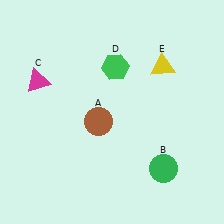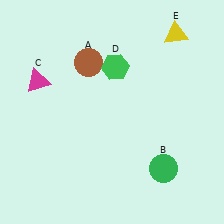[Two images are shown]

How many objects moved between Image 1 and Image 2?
2 objects moved between the two images.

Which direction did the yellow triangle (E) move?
The yellow triangle (E) moved up.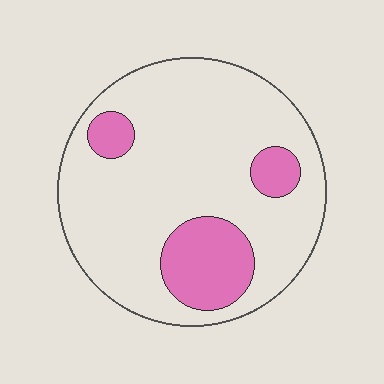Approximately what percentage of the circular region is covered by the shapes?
Approximately 20%.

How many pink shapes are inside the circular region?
3.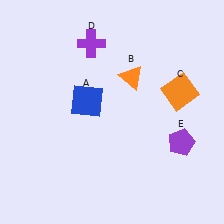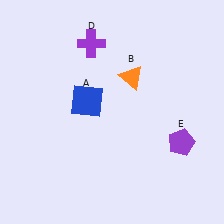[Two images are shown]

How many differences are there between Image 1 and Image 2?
There is 1 difference between the two images.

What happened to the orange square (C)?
The orange square (C) was removed in Image 2. It was in the top-right area of Image 1.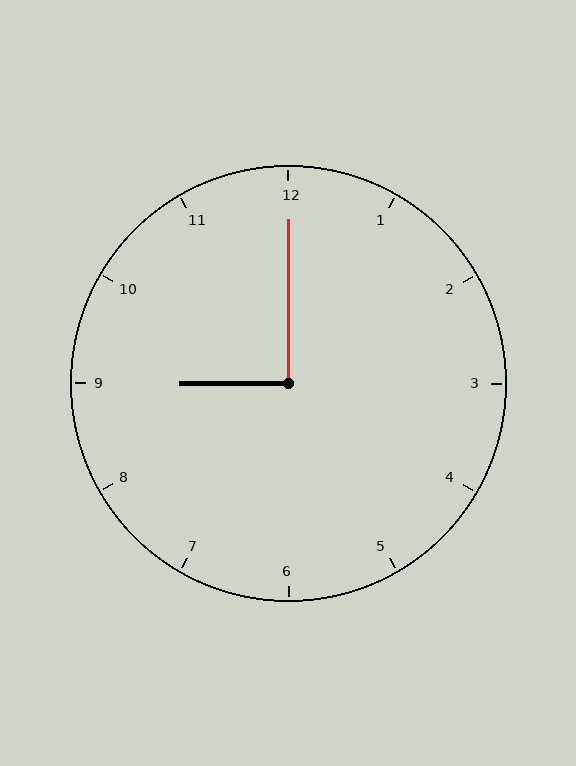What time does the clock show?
9:00.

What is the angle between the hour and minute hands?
Approximately 90 degrees.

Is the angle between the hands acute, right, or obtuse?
It is right.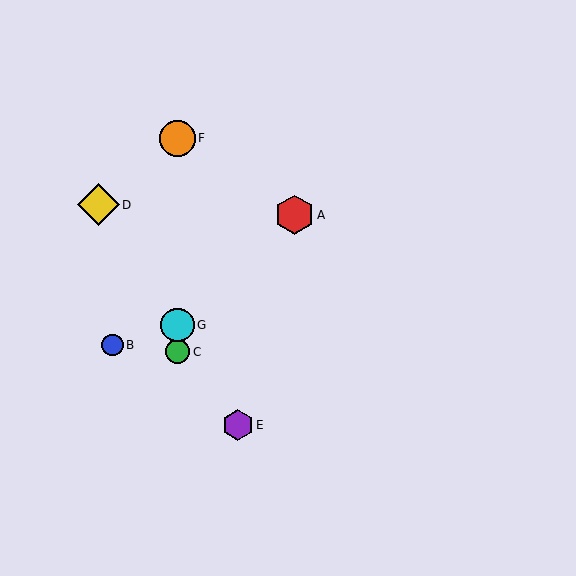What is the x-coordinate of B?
Object B is at x≈113.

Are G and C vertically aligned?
Yes, both are at x≈177.